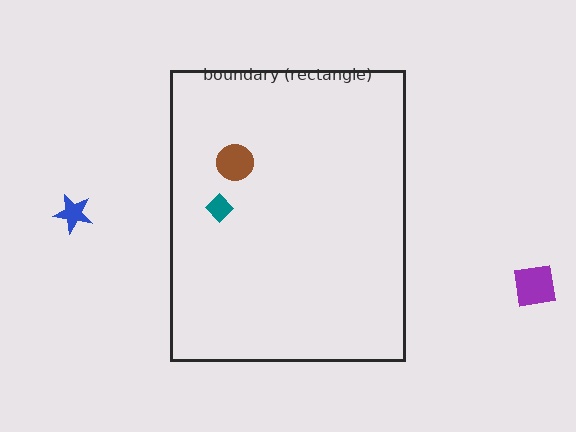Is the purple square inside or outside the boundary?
Outside.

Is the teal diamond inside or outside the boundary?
Inside.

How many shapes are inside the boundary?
2 inside, 2 outside.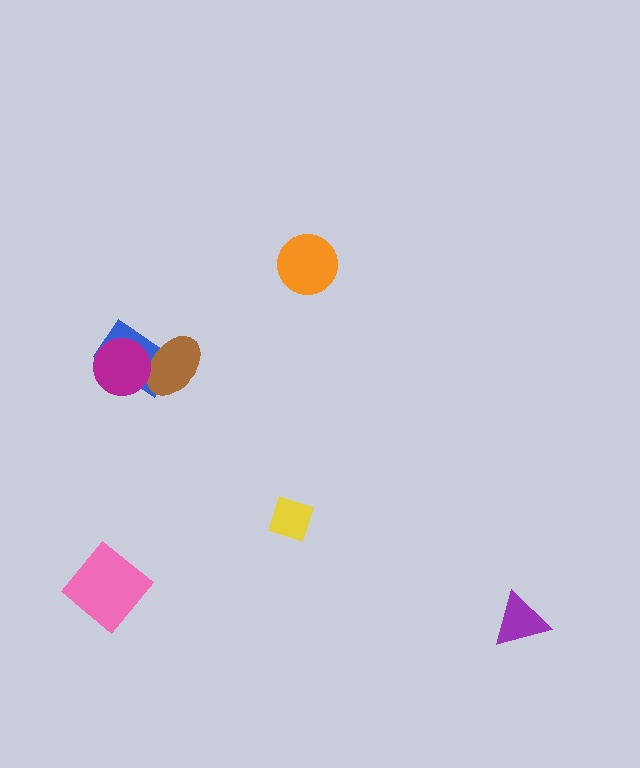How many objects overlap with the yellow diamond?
0 objects overlap with the yellow diamond.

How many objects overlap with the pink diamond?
0 objects overlap with the pink diamond.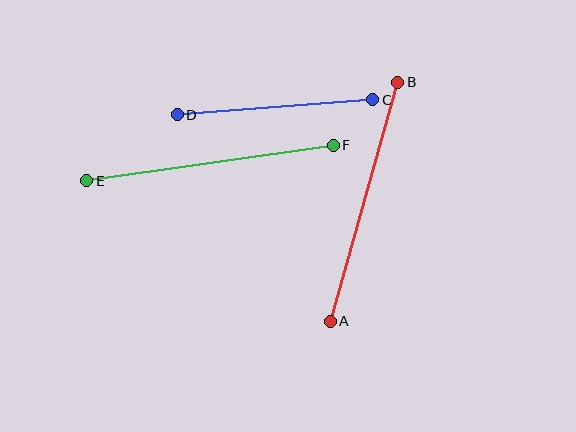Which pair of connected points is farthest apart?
Points E and F are farthest apart.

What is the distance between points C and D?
The distance is approximately 196 pixels.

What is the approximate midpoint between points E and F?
The midpoint is at approximately (210, 163) pixels.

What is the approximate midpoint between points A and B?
The midpoint is at approximately (364, 202) pixels.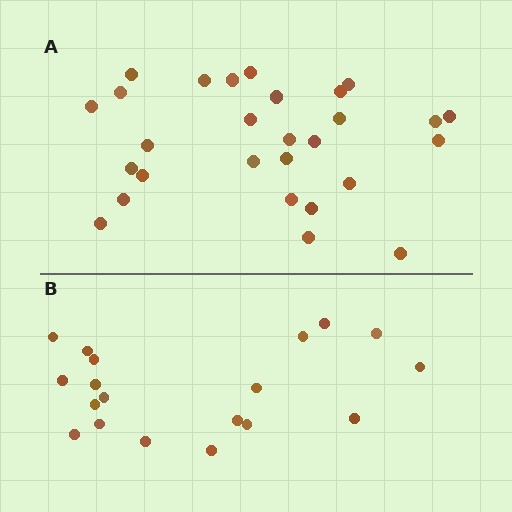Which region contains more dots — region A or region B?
Region A (the top region) has more dots.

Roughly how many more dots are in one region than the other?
Region A has roughly 8 or so more dots than region B.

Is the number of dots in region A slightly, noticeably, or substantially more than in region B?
Region A has substantially more. The ratio is roughly 1.5 to 1.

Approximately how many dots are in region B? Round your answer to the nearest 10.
About 20 dots. (The exact count is 19, which rounds to 20.)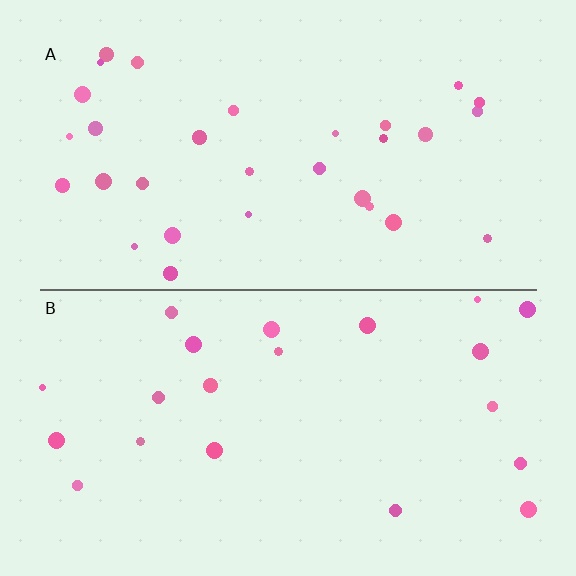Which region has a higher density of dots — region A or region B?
A (the top).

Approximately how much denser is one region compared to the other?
Approximately 1.5× — region A over region B.